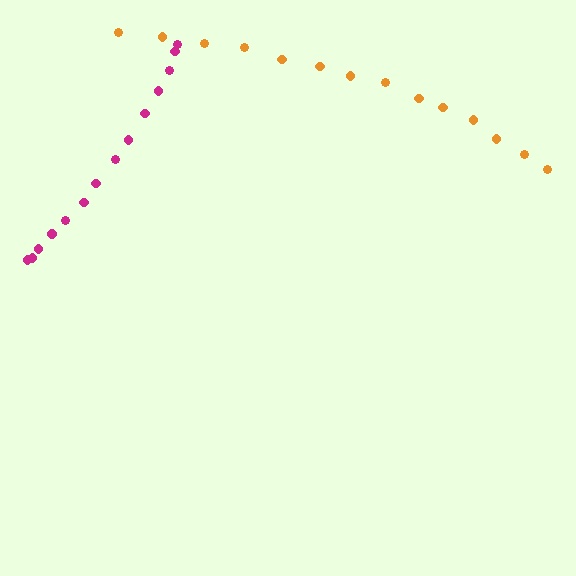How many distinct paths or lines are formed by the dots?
There are 2 distinct paths.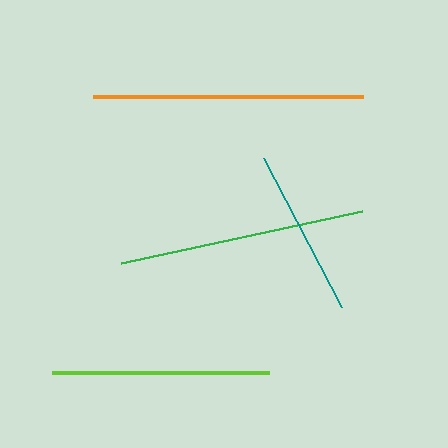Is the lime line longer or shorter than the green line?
The green line is longer than the lime line.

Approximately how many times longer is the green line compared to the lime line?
The green line is approximately 1.1 times the length of the lime line.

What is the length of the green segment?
The green segment is approximately 247 pixels long.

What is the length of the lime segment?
The lime segment is approximately 217 pixels long.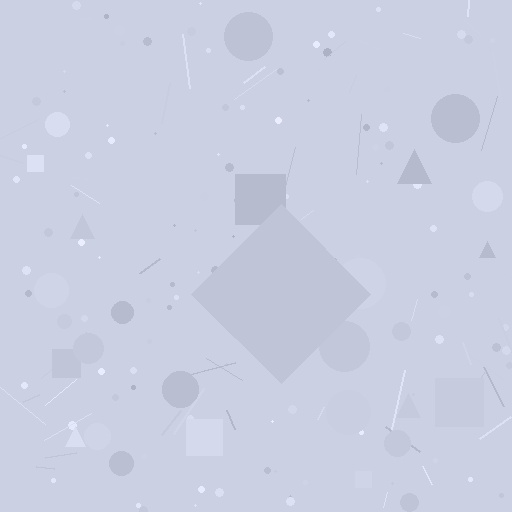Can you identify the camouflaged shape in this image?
The camouflaged shape is a diamond.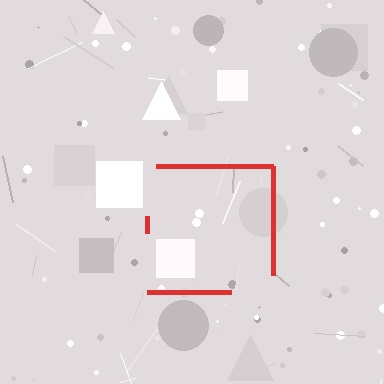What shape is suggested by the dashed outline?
The dashed outline suggests a square.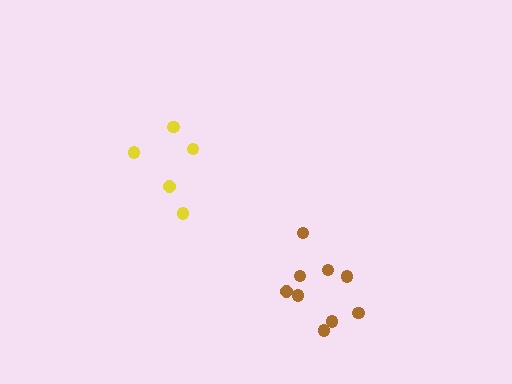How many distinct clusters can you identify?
There are 2 distinct clusters.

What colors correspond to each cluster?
The clusters are colored: brown, yellow.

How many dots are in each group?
Group 1: 9 dots, Group 2: 5 dots (14 total).